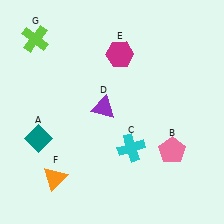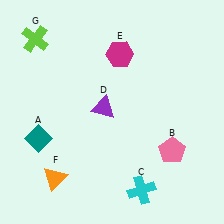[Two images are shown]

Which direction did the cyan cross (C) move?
The cyan cross (C) moved down.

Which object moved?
The cyan cross (C) moved down.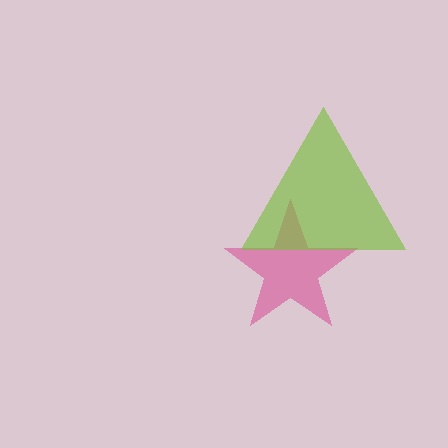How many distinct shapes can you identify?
There are 2 distinct shapes: a pink star, a lime triangle.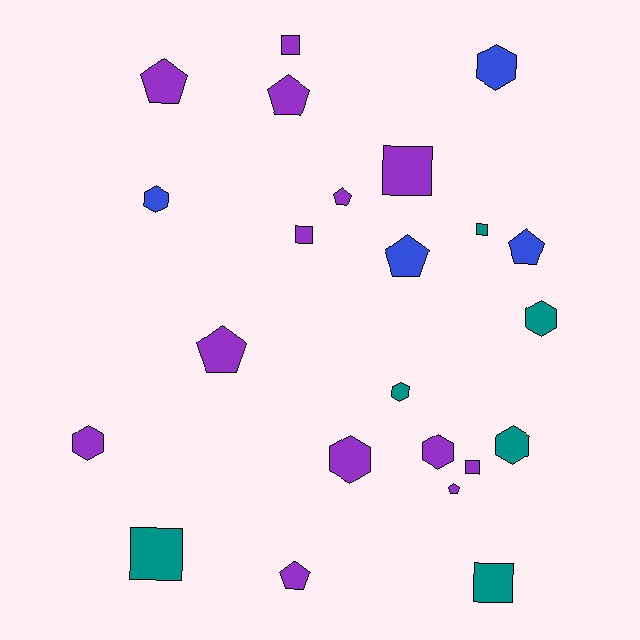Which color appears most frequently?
Purple, with 13 objects.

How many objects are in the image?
There are 23 objects.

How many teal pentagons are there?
There are no teal pentagons.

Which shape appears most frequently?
Pentagon, with 8 objects.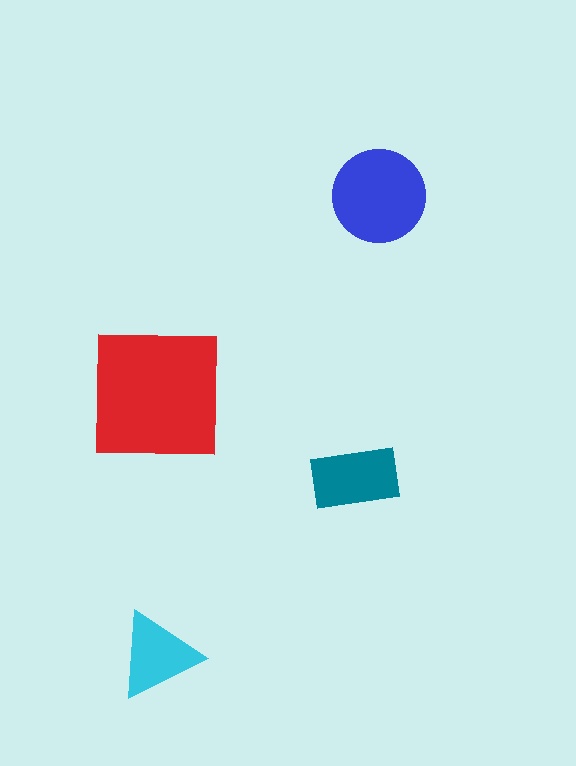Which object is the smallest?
The cyan triangle.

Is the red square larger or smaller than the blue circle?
Larger.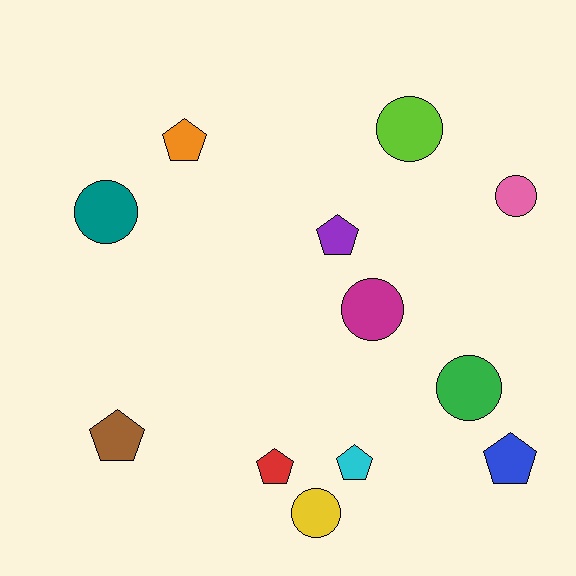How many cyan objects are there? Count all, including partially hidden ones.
There is 1 cyan object.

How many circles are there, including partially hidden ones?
There are 6 circles.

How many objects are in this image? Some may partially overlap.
There are 12 objects.